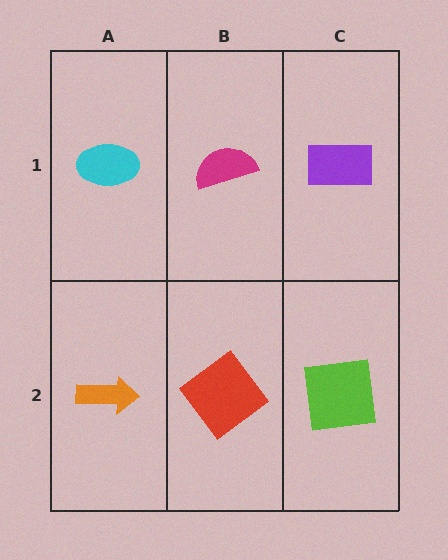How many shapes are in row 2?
3 shapes.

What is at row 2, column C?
A lime square.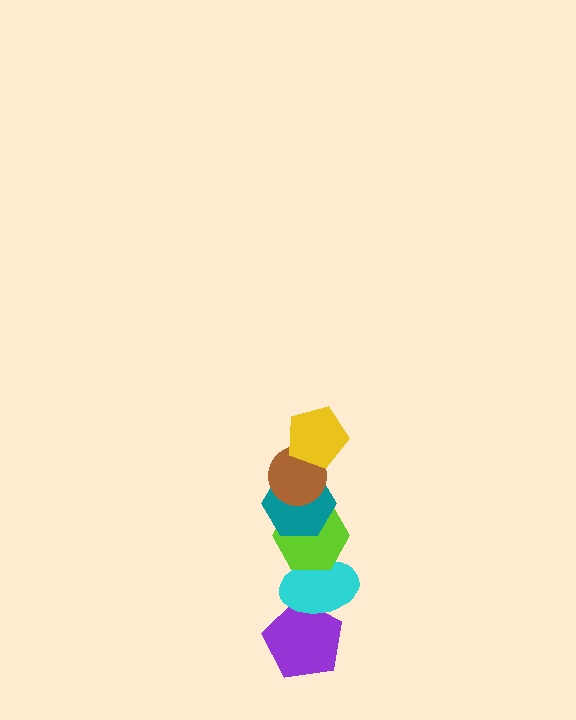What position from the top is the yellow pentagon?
The yellow pentagon is 1st from the top.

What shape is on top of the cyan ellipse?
The lime hexagon is on top of the cyan ellipse.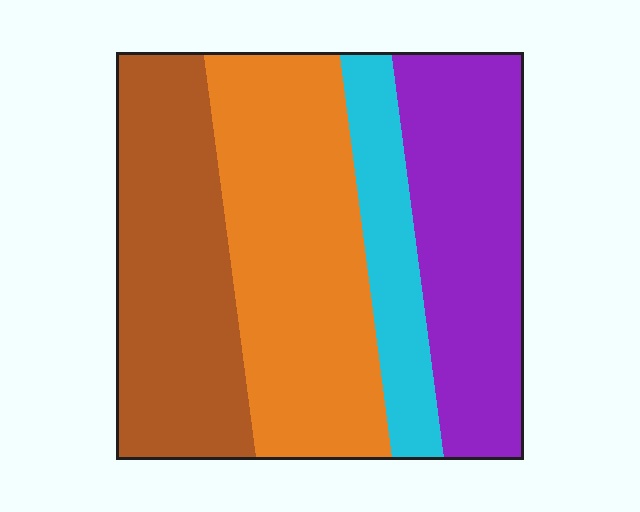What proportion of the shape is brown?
Brown covers about 30% of the shape.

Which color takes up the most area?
Orange, at roughly 35%.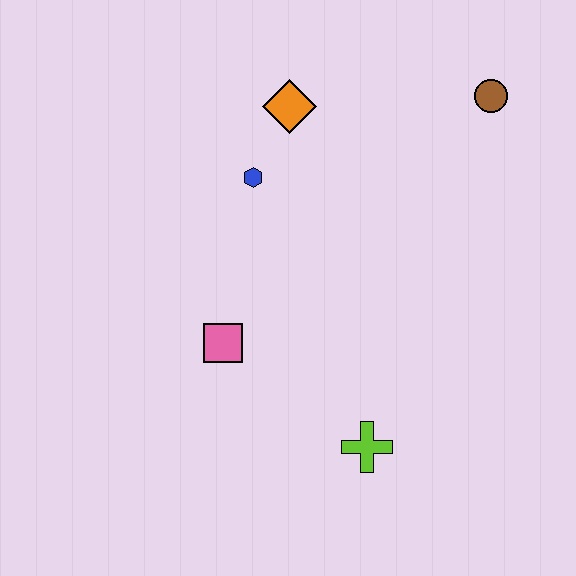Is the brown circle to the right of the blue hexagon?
Yes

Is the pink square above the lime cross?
Yes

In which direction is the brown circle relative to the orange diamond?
The brown circle is to the right of the orange diamond.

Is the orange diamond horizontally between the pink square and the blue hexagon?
No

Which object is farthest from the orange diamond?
The lime cross is farthest from the orange diamond.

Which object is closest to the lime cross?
The pink square is closest to the lime cross.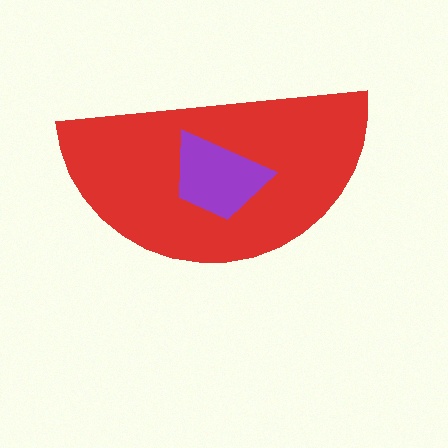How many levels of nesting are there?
2.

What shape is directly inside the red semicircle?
The purple trapezoid.